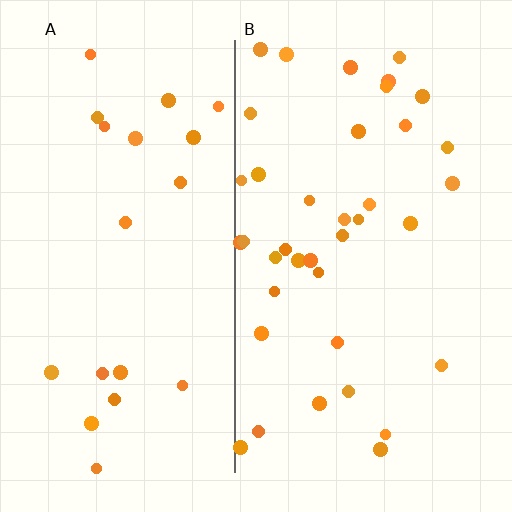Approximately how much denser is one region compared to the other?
Approximately 1.9× — region B over region A.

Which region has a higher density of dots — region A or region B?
B (the right).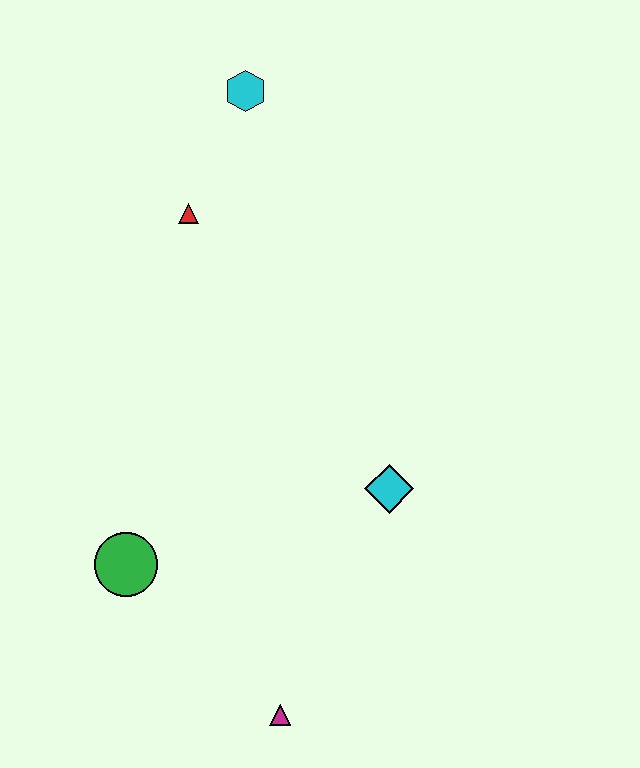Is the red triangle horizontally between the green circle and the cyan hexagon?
Yes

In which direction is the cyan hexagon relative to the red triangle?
The cyan hexagon is above the red triangle.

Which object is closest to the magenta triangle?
The green circle is closest to the magenta triangle.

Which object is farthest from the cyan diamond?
The cyan hexagon is farthest from the cyan diamond.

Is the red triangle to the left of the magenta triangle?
Yes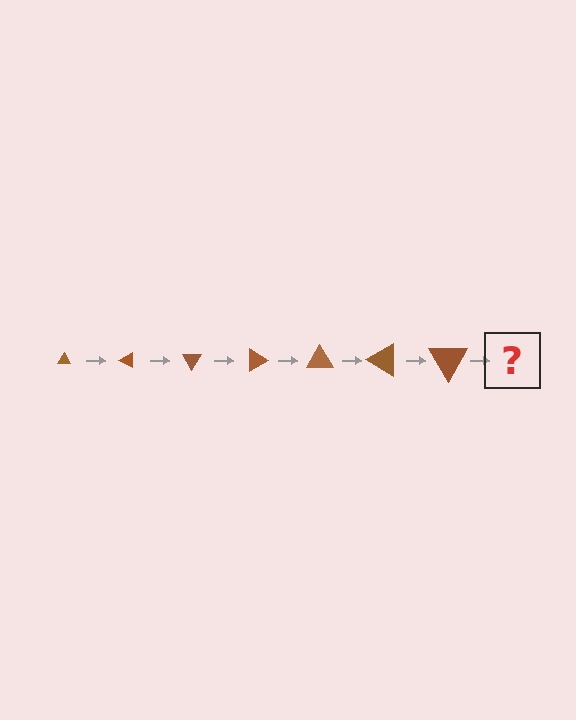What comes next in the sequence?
The next element should be a triangle, larger than the previous one and rotated 210 degrees from the start.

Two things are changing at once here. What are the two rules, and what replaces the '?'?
The two rules are that the triangle grows larger each step and it rotates 30 degrees each step. The '?' should be a triangle, larger than the previous one and rotated 210 degrees from the start.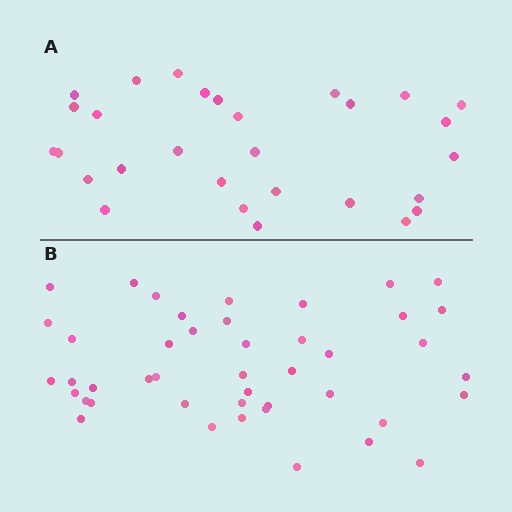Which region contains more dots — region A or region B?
Region B (the bottom region) has more dots.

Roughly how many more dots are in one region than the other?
Region B has approximately 15 more dots than region A.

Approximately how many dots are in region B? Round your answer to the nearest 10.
About 40 dots. (The exact count is 44, which rounds to 40.)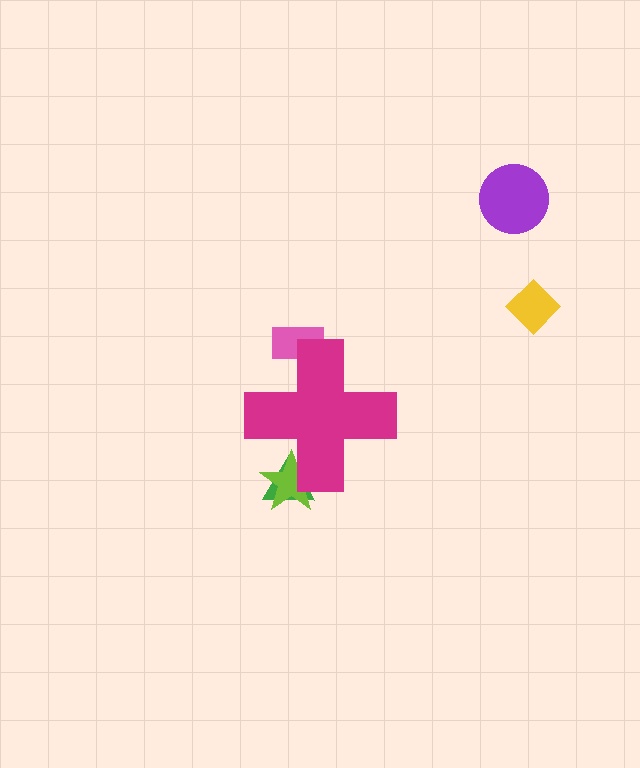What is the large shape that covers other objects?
A magenta cross.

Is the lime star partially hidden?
Yes, the lime star is partially hidden behind the magenta cross.